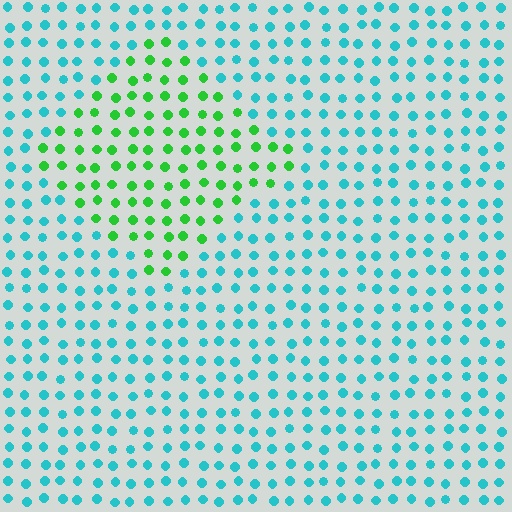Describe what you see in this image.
The image is filled with small cyan elements in a uniform arrangement. A diamond-shaped region is visible where the elements are tinted to a slightly different hue, forming a subtle color boundary.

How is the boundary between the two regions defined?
The boundary is defined purely by a slight shift in hue (about 58 degrees). Spacing, size, and orientation are identical on both sides.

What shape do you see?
I see a diamond.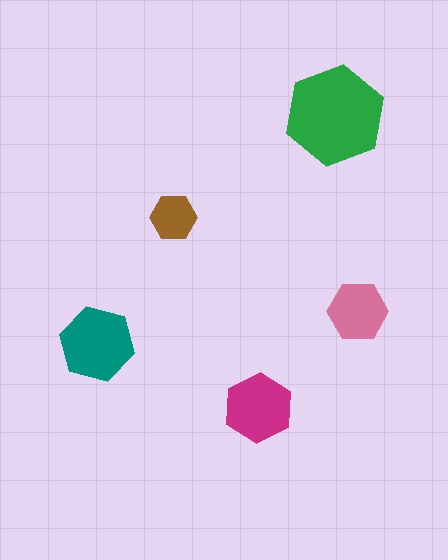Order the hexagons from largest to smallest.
the green one, the teal one, the magenta one, the pink one, the brown one.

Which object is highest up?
The green hexagon is topmost.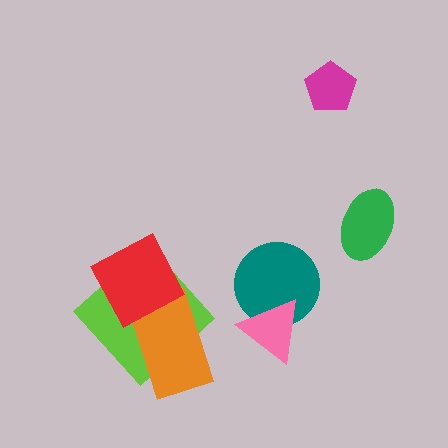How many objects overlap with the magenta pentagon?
0 objects overlap with the magenta pentagon.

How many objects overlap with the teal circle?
1 object overlaps with the teal circle.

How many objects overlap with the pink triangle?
1 object overlaps with the pink triangle.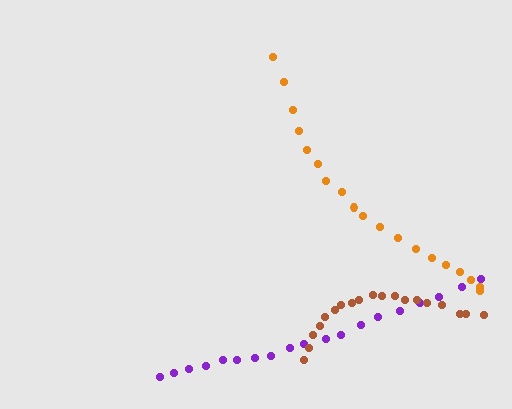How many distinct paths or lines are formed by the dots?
There are 3 distinct paths.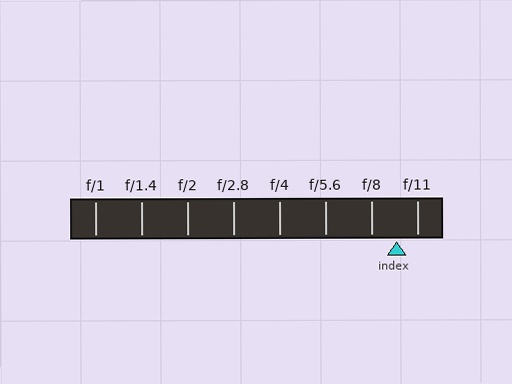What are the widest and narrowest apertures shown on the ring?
The widest aperture shown is f/1 and the narrowest is f/11.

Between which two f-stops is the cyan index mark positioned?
The index mark is between f/8 and f/11.